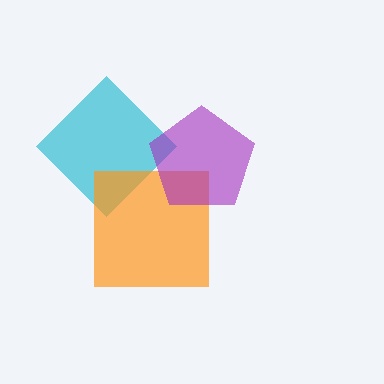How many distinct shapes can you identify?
There are 3 distinct shapes: a cyan diamond, an orange square, a purple pentagon.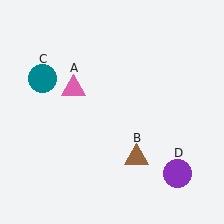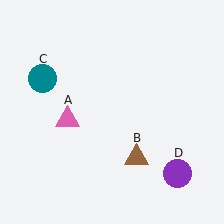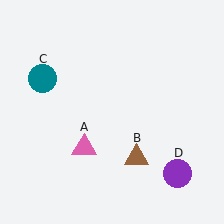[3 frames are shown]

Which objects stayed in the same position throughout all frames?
Brown triangle (object B) and teal circle (object C) and purple circle (object D) remained stationary.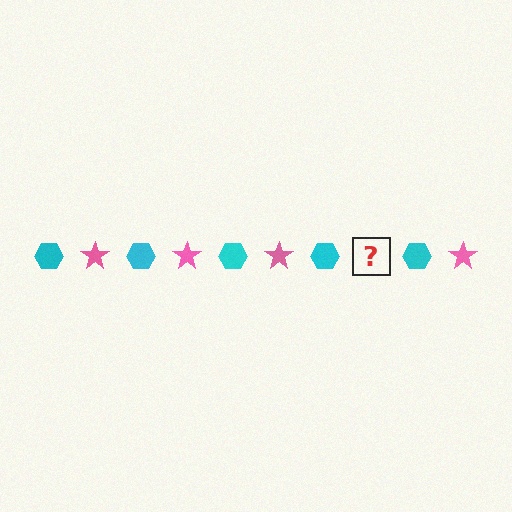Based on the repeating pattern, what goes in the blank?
The blank should be a pink star.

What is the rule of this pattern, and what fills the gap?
The rule is that the pattern alternates between cyan hexagon and pink star. The gap should be filled with a pink star.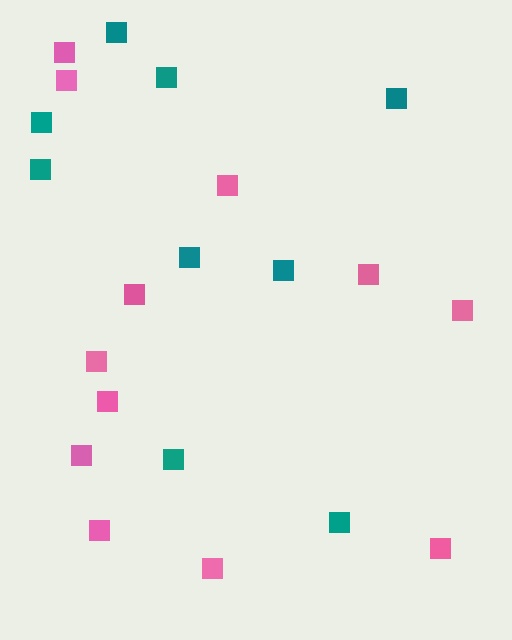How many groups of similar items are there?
There are 2 groups: one group of pink squares (12) and one group of teal squares (9).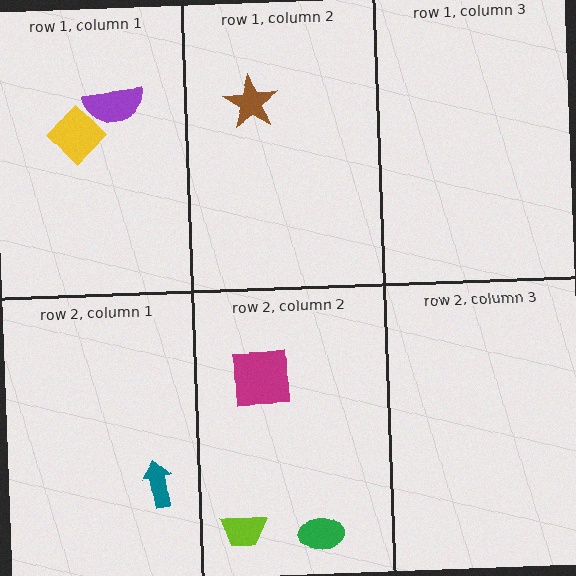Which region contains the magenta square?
The row 2, column 2 region.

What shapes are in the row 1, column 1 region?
The yellow diamond, the purple semicircle.